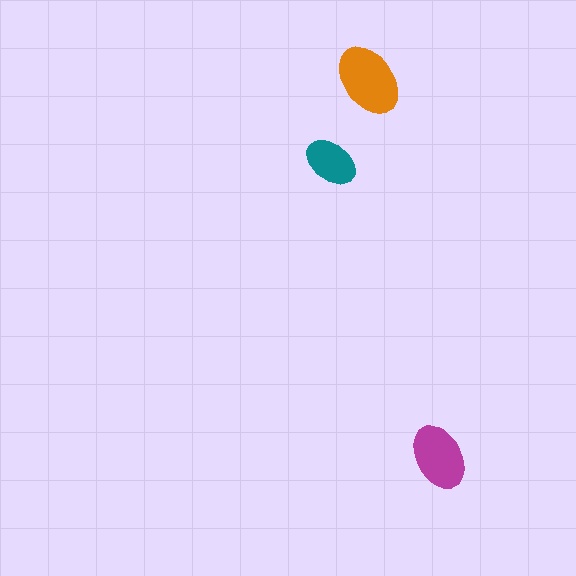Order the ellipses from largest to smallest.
the orange one, the magenta one, the teal one.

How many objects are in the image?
There are 3 objects in the image.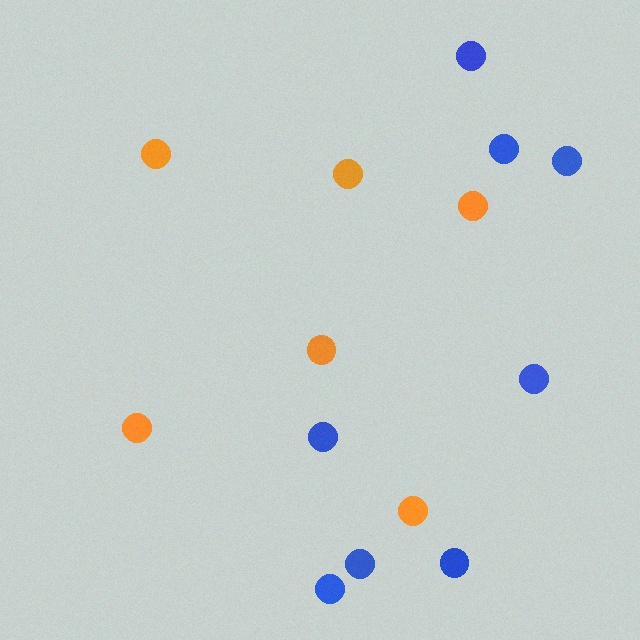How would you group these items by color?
There are 2 groups: one group of blue circles (8) and one group of orange circles (6).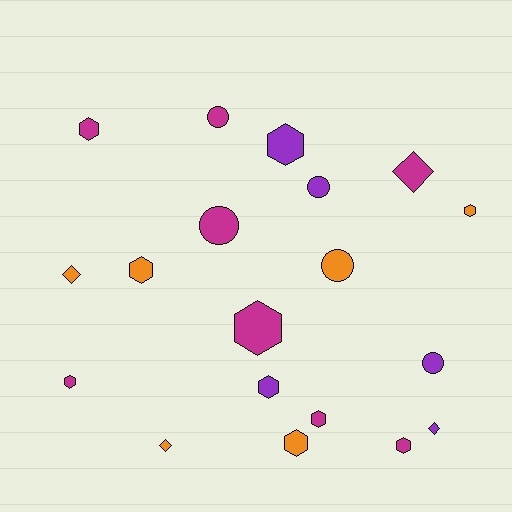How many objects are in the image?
There are 19 objects.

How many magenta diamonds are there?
There is 1 magenta diamond.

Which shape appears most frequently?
Hexagon, with 10 objects.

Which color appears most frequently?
Magenta, with 8 objects.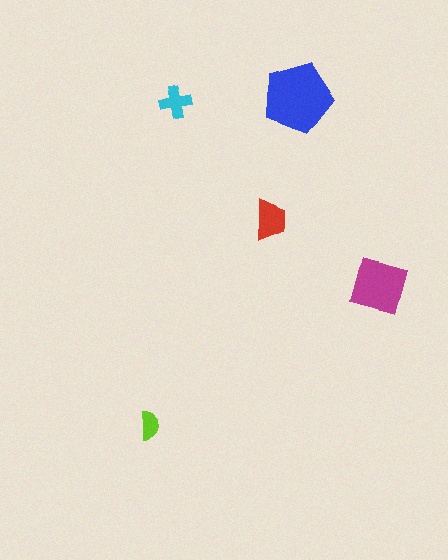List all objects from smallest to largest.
The lime semicircle, the cyan cross, the red trapezoid, the magenta diamond, the blue pentagon.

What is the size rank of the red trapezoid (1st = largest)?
3rd.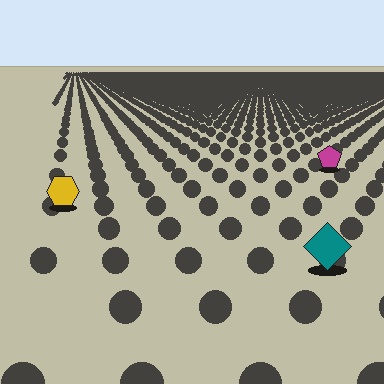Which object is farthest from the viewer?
The magenta pentagon is farthest from the viewer. It appears smaller and the ground texture around it is denser.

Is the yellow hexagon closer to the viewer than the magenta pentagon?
Yes. The yellow hexagon is closer — you can tell from the texture gradient: the ground texture is coarser near it.